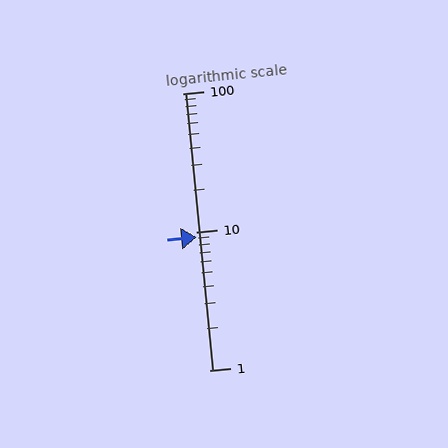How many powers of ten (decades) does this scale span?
The scale spans 2 decades, from 1 to 100.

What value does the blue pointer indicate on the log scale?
The pointer indicates approximately 9.2.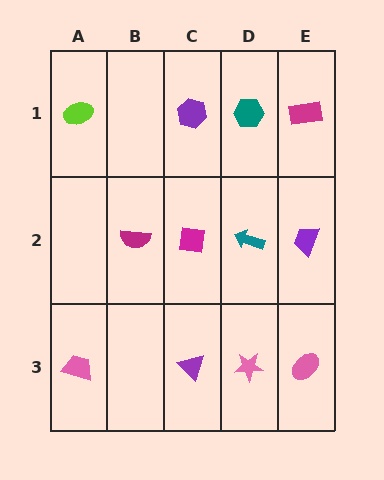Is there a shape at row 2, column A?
No, that cell is empty.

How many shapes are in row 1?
4 shapes.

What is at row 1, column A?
A lime ellipse.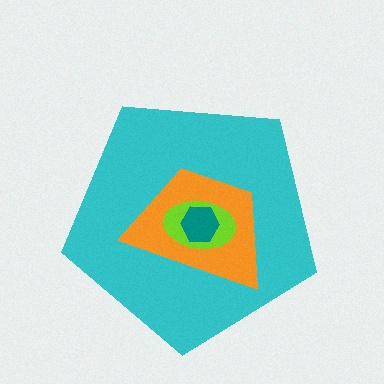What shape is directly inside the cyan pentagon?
The orange trapezoid.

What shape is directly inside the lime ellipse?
The teal hexagon.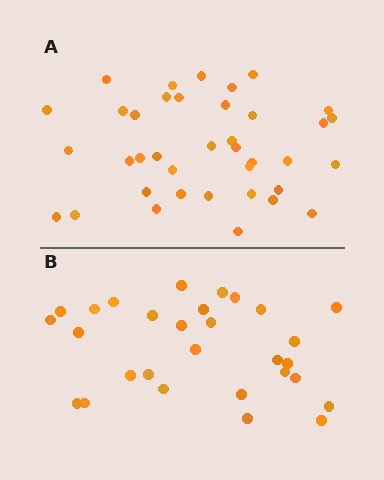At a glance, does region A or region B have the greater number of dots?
Region A (the top region) has more dots.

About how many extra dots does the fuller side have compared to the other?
Region A has roughly 8 or so more dots than region B.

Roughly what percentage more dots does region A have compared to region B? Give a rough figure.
About 30% more.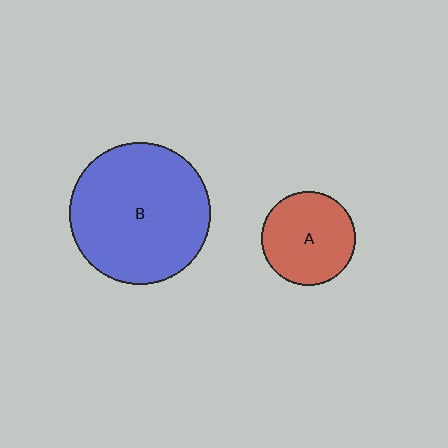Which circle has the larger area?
Circle B (blue).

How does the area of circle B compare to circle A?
Approximately 2.3 times.